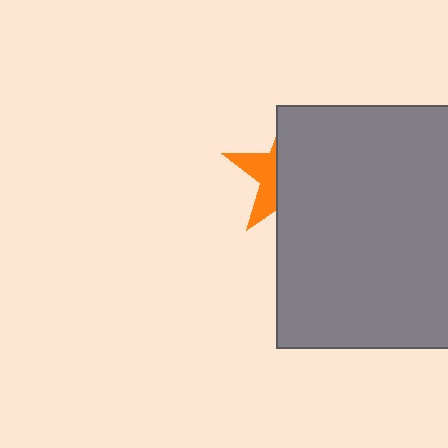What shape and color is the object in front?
The object in front is a gray rectangle.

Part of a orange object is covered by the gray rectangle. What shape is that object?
It is a star.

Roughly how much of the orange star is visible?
A small part of it is visible (roughly 33%).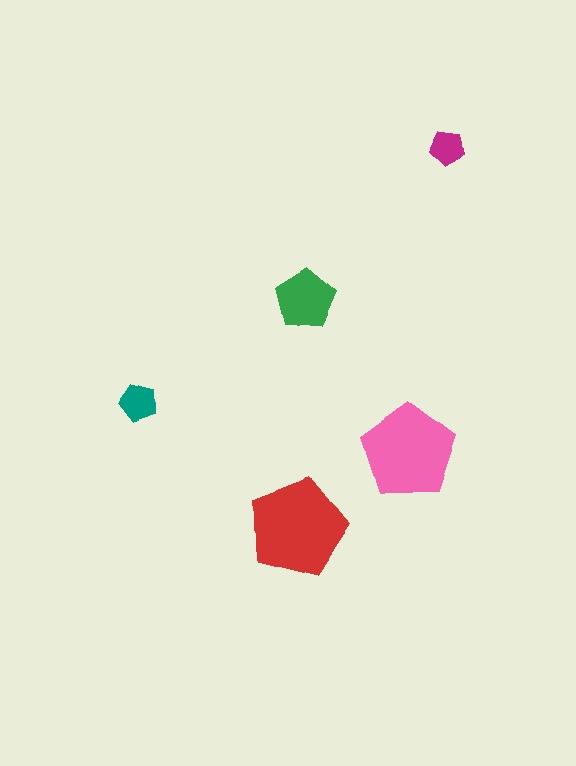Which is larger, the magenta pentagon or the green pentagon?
The green one.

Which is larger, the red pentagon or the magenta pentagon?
The red one.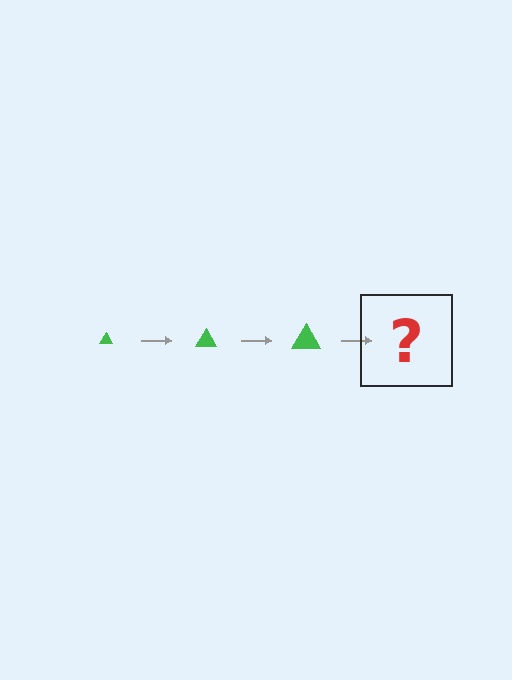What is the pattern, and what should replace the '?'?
The pattern is that the triangle gets progressively larger each step. The '?' should be a green triangle, larger than the previous one.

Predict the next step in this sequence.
The next step is a green triangle, larger than the previous one.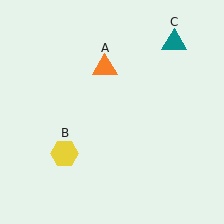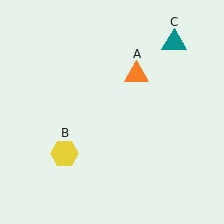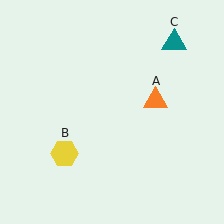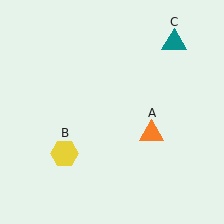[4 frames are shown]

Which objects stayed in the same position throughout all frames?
Yellow hexagon (object B) and teal triangle (object C) remained stationary.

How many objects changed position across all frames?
1 object changed position: orange triangle (object A).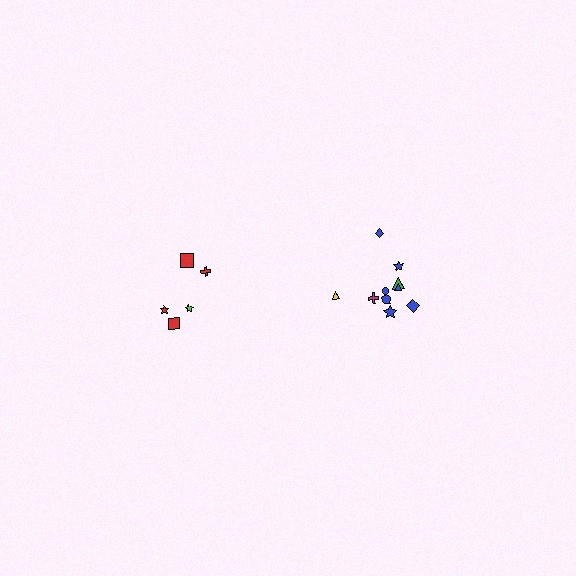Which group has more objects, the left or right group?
The right group.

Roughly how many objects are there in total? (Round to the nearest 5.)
Roughly 15 objects in total.